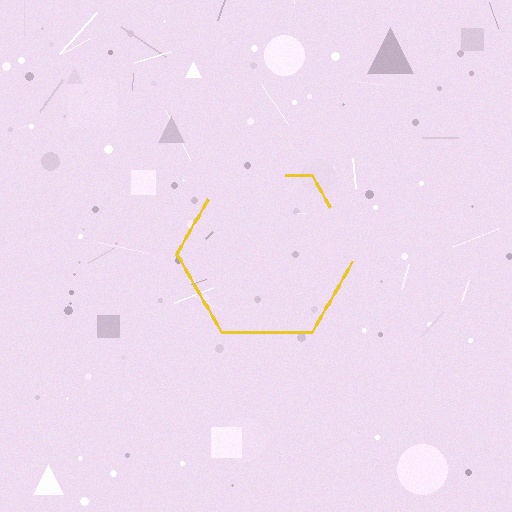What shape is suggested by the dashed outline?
The dashed outline suggests a hexagon.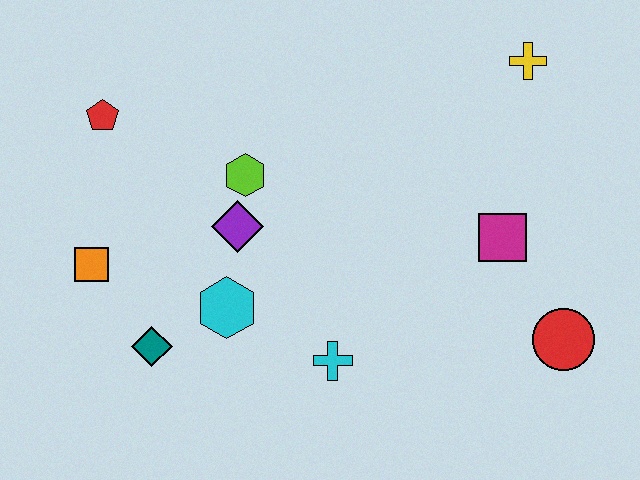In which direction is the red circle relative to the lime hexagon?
The red circle is to the right of the lime hexagon.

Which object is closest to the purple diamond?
The lime hexagon is closest to the purple diamond.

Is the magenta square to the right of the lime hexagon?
Yes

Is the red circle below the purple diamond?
Yes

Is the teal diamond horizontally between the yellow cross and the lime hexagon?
No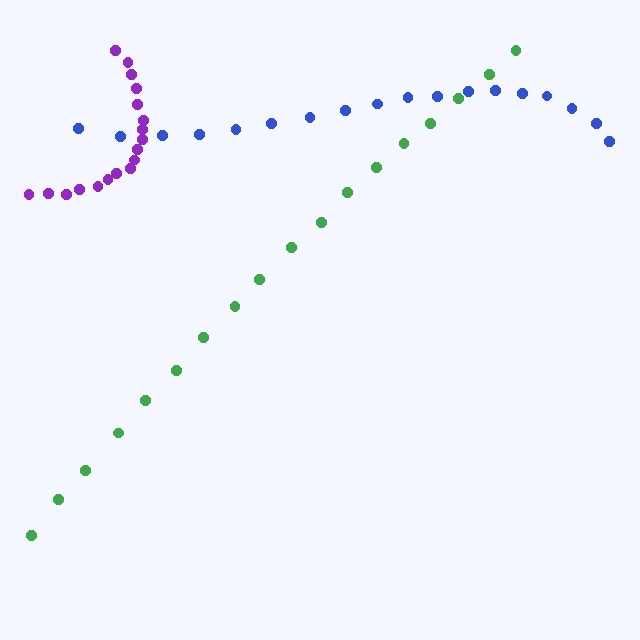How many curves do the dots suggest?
There are 3 distinct paths.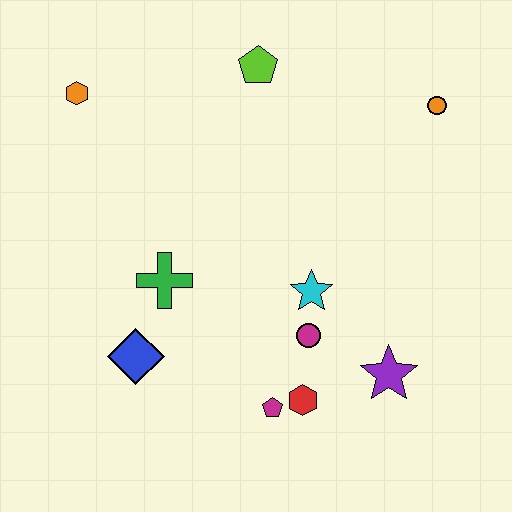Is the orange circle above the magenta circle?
Yes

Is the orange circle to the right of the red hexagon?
Yes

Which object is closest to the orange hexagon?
The lime pentagon is closest to the orange hexagon.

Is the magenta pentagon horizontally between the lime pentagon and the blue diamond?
No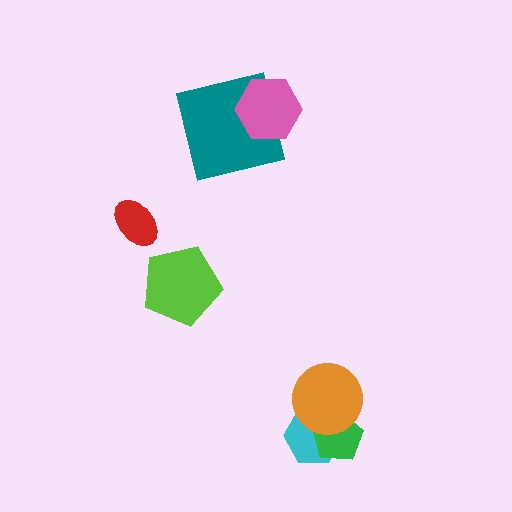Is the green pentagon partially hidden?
Yes, it is partially covered by another shape.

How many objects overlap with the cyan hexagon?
2 objects overlap with the cyan hexagon.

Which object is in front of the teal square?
The pink hexagon is in front of the teal square.